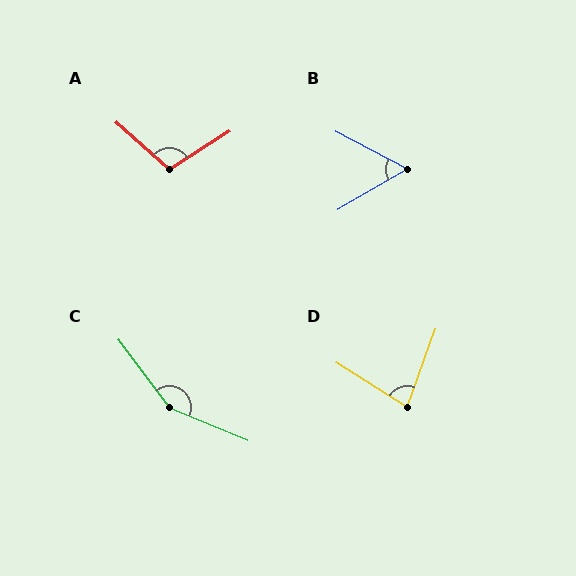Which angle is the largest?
C, at approximately 149 degrees.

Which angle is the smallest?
B, at approximately 58 degrees.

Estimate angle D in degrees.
Approximately 78 degrees.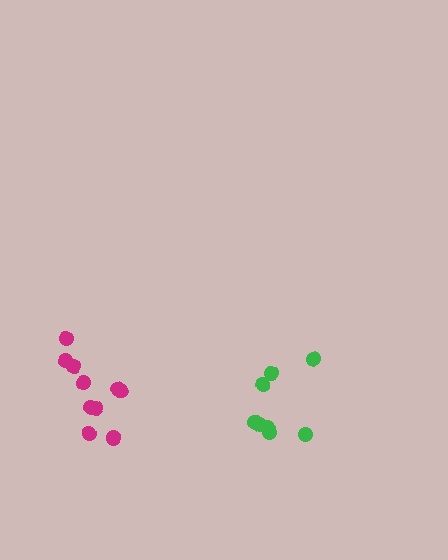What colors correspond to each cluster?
The clusters are colored: magenta, green.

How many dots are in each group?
Group 1: 11 dots, Group 2: 8 dots (19 total).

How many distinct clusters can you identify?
There are 2 distinct clusters.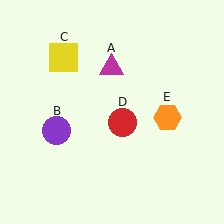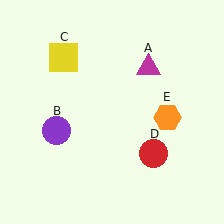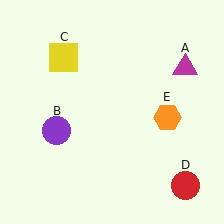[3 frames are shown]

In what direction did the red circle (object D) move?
The red circle (object D) moved down and to the right.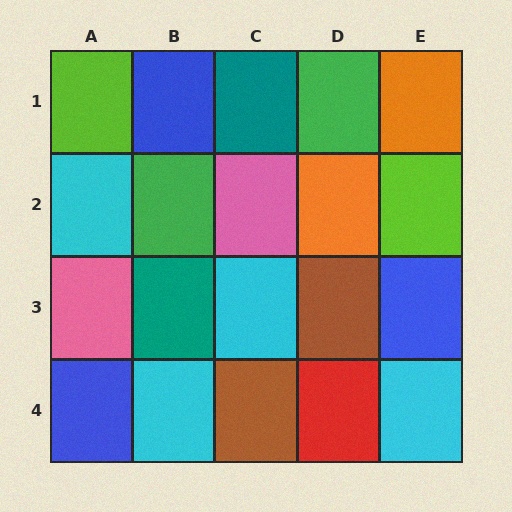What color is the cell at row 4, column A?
Blue.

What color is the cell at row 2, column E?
Lime.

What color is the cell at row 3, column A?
Pink.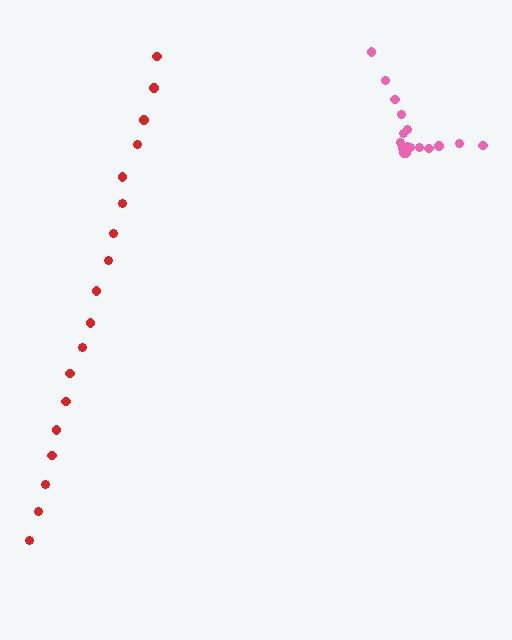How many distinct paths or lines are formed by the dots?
There are 2 distinct paths.